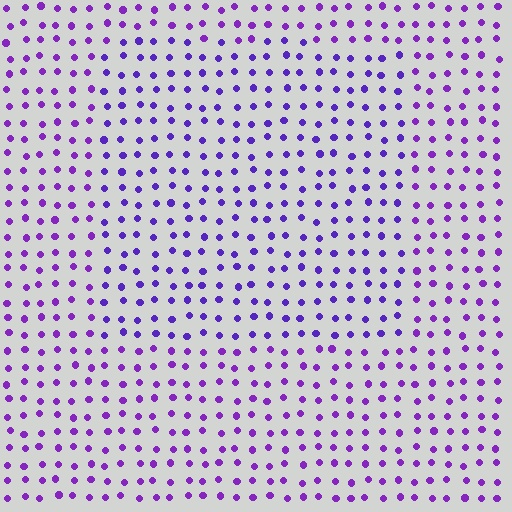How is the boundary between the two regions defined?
The boundary is defined purely by a slight shift in hue (about 19 degrees). Spacing, size, and orientation are identical on both sides.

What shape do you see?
I see a rectangle.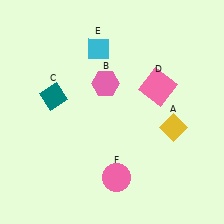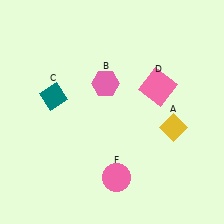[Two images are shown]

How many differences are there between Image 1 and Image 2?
There is 1 difference between the two images.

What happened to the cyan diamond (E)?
The cyan diamond (E) was removed in Image 2. It was in the top-left area of Image 1.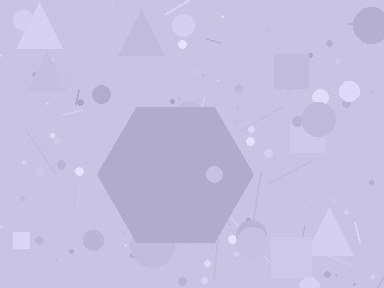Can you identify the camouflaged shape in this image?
The camouflaged shape is a hexagon.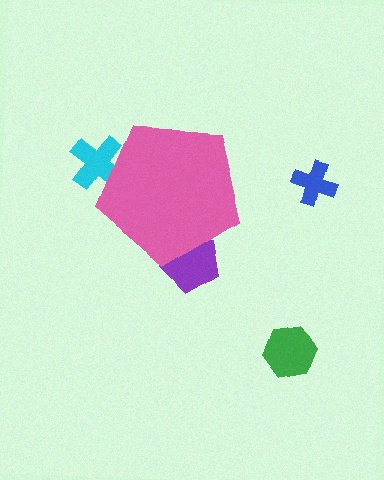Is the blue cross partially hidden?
No, the blue cross is fully visible.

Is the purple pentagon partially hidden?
Yes, the purple pentagon is partially hidden behind the pink pentagon.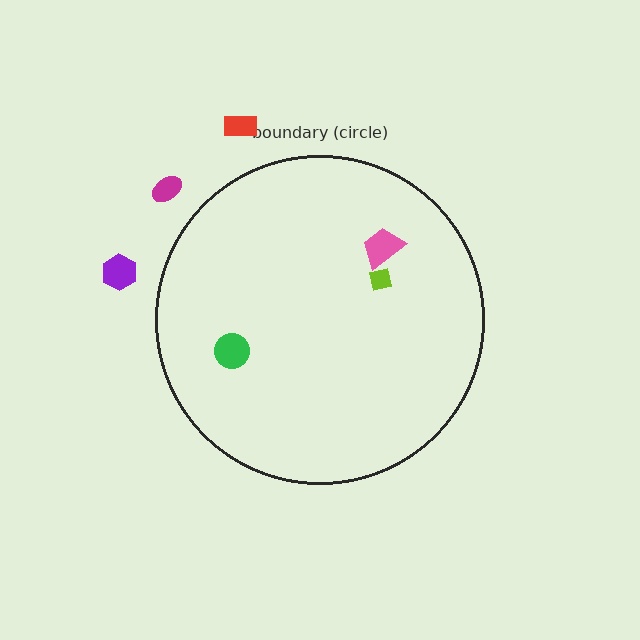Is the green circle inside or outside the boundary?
Inside.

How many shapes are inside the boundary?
3 inside, 3 outside.